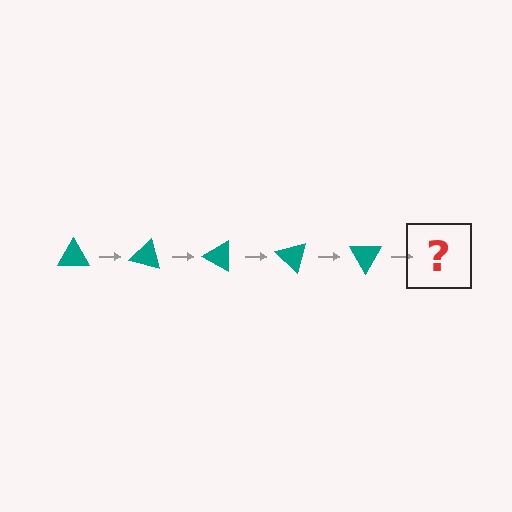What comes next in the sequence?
The next element should be a teal triangle rotated 75 degrees.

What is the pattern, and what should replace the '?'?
The pattern is that the triangle rotates 15 degrees each step. The '?' should be a teal triangle rotated 75 degrees.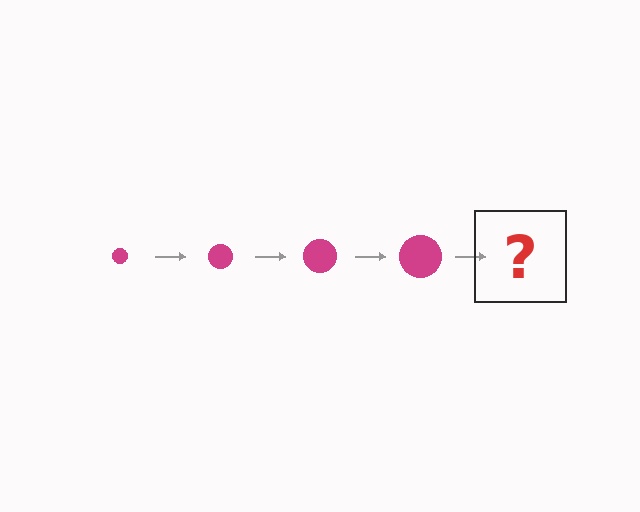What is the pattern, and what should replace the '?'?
The pattern is that the circle gets progressively larger each step. The '?' should be a magenta circle, larger than the previous one.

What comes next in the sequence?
The next element should be a magenta circle, larger than the previous one.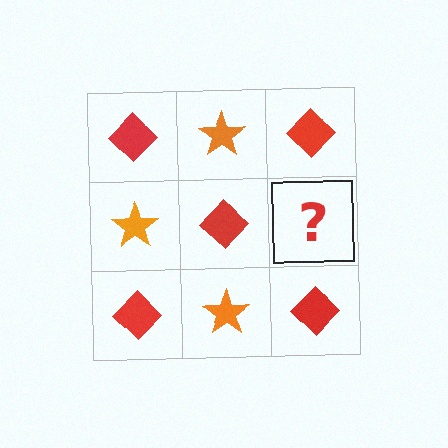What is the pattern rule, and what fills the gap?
The rule is that it alternates red diamond and orange star in a checkerboard pattern. The gap should be filled with an orange star.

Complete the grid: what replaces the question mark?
The question mark should be replaced with an orange star.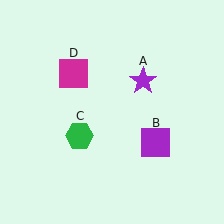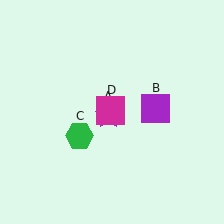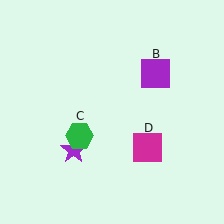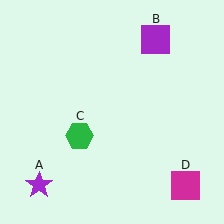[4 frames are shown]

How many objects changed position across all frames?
3 objects changed position: purple star (object A), purple square (object B), magenta square (object D).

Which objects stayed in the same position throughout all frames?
Green hexagon (object C) remained stationary.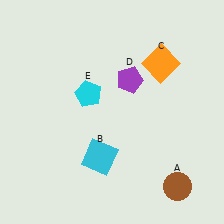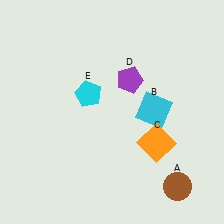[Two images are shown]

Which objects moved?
The objects that moved are: the cyan square (B), the orange square (C).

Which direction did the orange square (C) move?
The orange square (C) moved down.